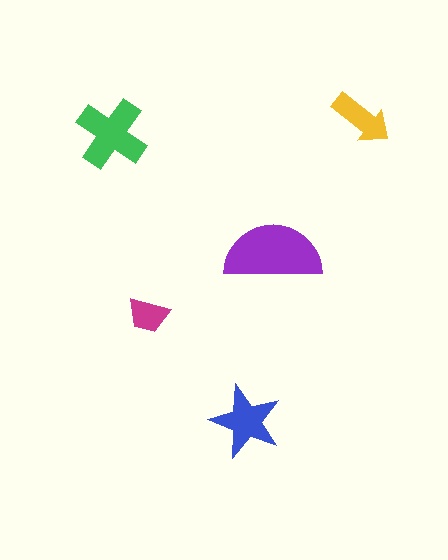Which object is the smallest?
The magenta trapezoid.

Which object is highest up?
The yellow arrow is topmost.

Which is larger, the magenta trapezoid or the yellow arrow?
The yellow arrow.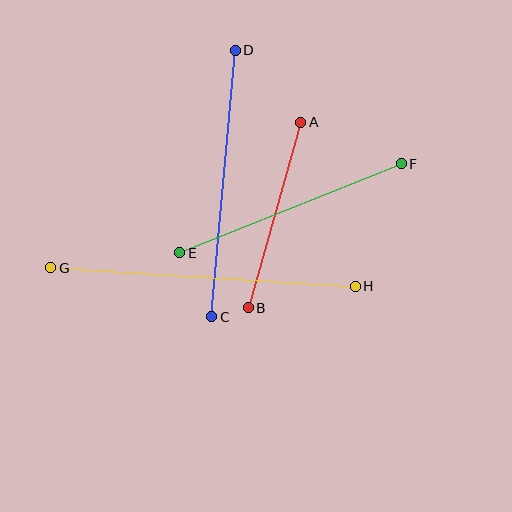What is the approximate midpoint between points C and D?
The midpoint is at approximately (224, 184) pixels.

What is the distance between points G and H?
The distance is approximately 305 pixels.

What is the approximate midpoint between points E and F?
The midpoint is at approximately (291, 208) pixels.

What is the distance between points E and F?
The distance is approximately 239 pixels.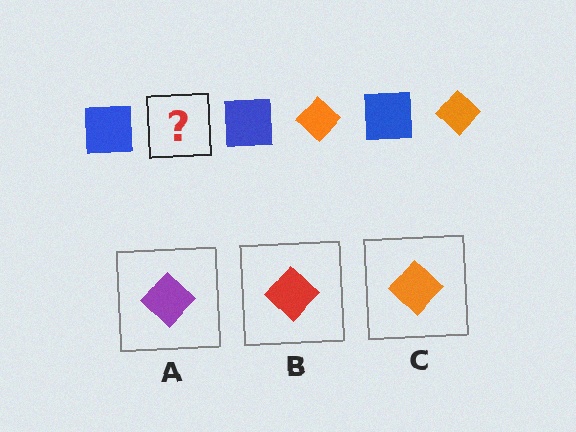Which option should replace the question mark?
Option C.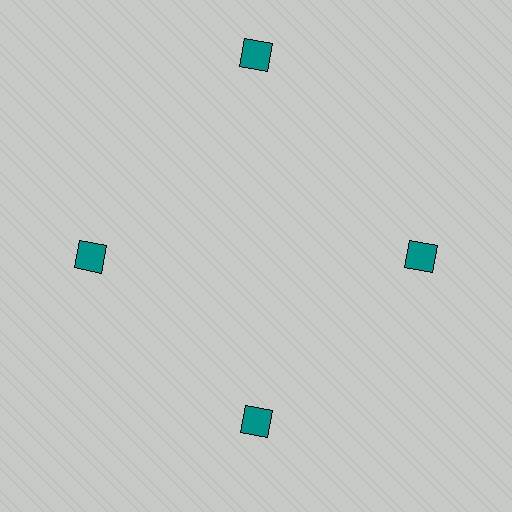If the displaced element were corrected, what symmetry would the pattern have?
It would have 4-fold rotational symmetry — the pattern would map onto itself every 90 degrees.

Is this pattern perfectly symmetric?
No. The 4 teal squares are arranged in a ring, but one element near the 12 o'clock position is pushed outward from the center, breaking the 4-fold rotational symmetry.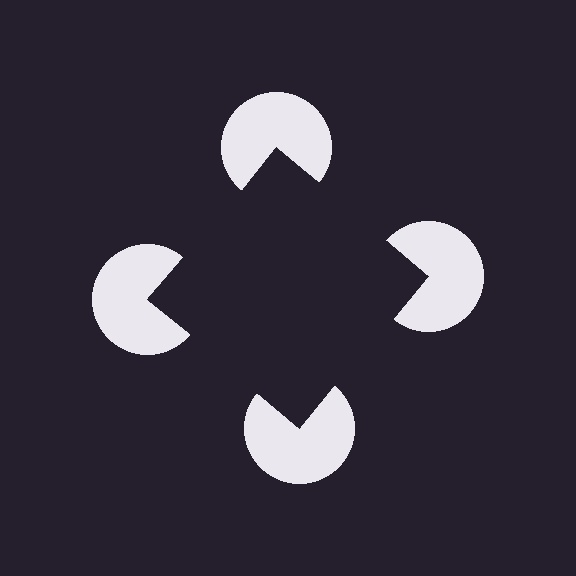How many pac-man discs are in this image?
There are 4 — one at each vertex of the illusory square.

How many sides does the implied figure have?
4 sides.